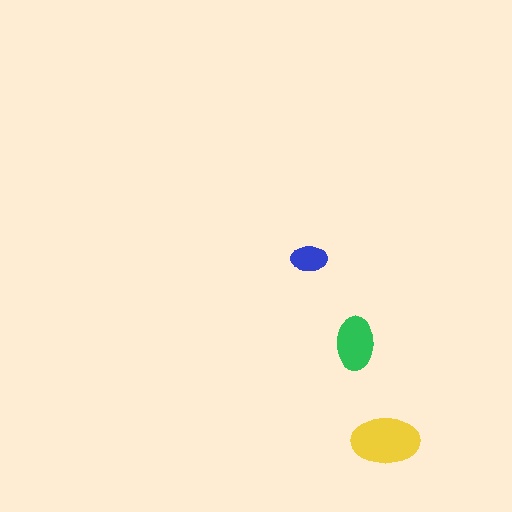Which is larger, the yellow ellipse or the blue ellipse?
The yellow one.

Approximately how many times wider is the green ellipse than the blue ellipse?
About 1.5 times wider.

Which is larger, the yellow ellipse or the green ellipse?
The yellow one.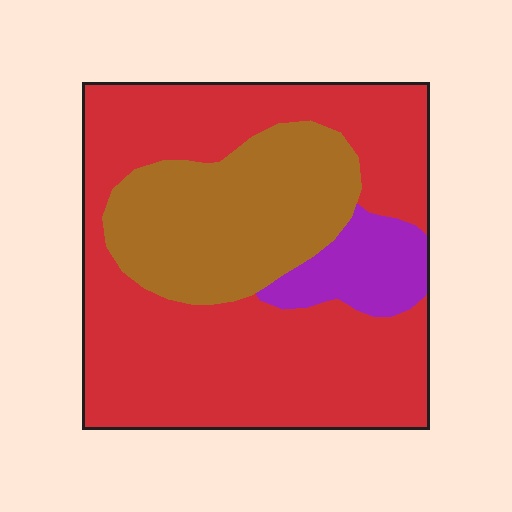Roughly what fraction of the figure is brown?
Brown takes up about one quarter (1/4) of the figure.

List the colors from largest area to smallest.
From largest to smallest: red, brown, purple.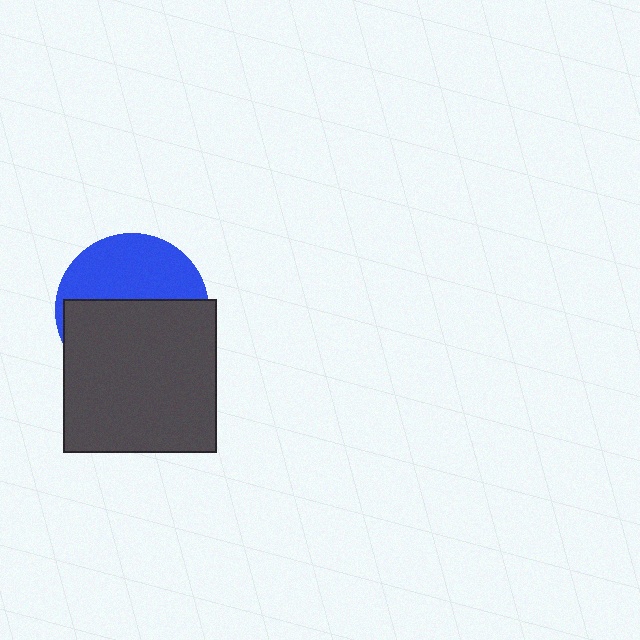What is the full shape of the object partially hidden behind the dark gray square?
The partially hidden object is a blue circle.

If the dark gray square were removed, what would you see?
You would see the complete blue circle.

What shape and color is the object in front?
The object in front is a dark gray square.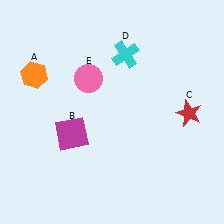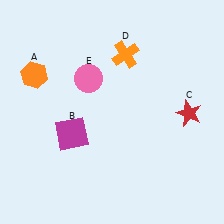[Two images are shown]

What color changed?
The cross (D) changed from cyan in Image 1 to orange in Image 2.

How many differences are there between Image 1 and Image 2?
There is 1 difference between the two images.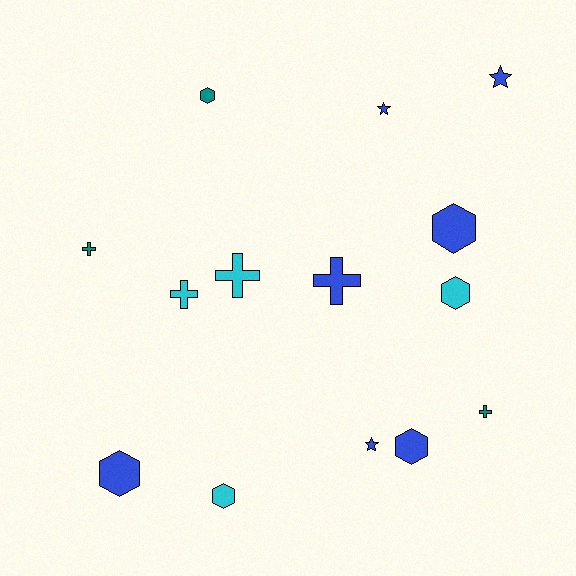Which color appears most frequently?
Blue, with 7 objects.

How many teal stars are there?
There are no teal stars.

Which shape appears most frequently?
Hexagon, with 6 objects.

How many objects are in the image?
There are 14 objects.